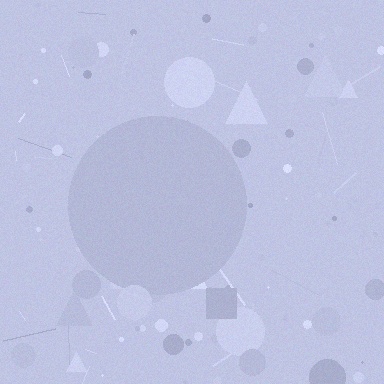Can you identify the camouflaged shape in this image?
The camouflaged shape is a circle.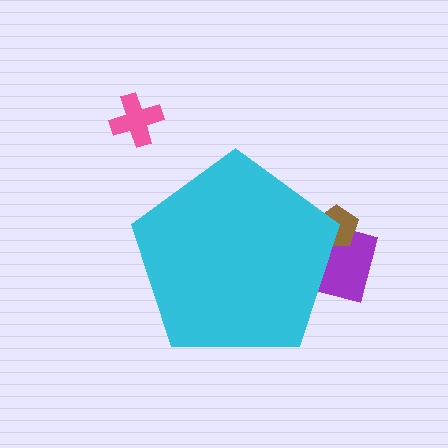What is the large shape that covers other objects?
A cyan pentagon.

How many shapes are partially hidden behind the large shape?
2 shapes are partially hidden.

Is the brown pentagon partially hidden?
Yes, the brown pentagon is partially hidden behind the cyan pentagon.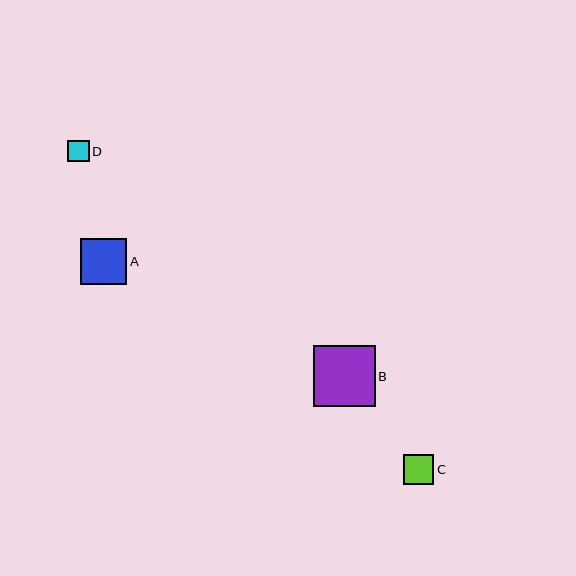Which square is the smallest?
Square D is the smallest with a size of approximately 22 pixels.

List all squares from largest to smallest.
From largest to smallest: B, A, C, D.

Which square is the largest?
Square B is the largest with a size of approximately 62 pixels.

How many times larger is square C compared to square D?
Square C is approximately 1.4 times the size of square D.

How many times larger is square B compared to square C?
Square B is approximately 2.0 times the size of square C.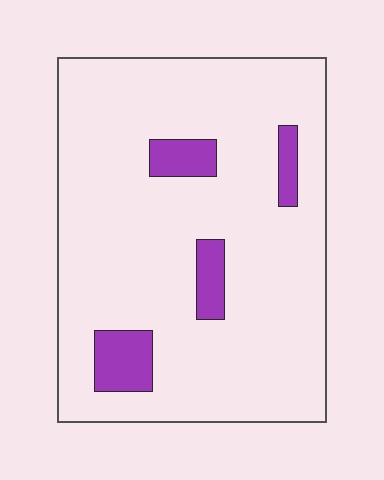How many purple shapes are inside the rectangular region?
4.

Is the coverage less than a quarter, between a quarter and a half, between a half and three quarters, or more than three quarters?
Less than a quarter.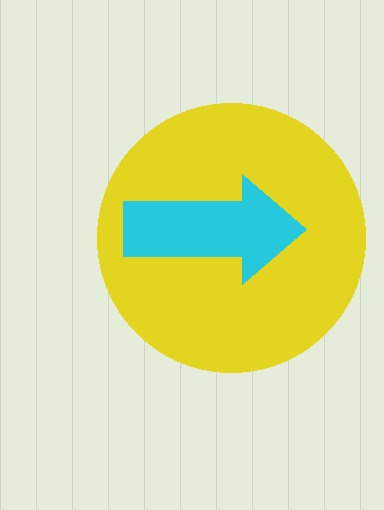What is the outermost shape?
The yellow circle.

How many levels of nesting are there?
2.